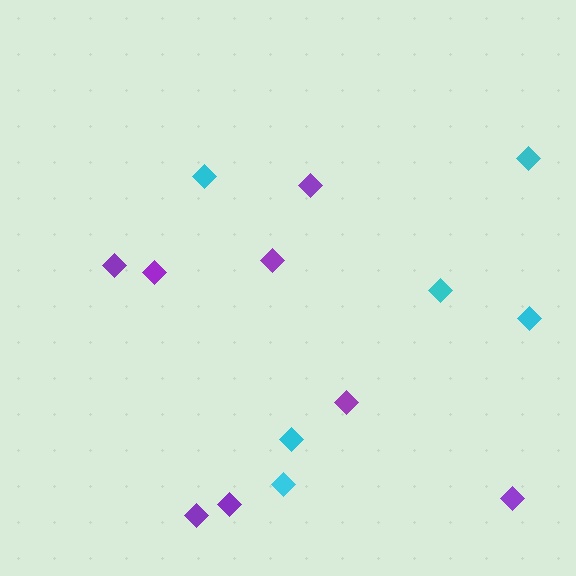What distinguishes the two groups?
There are 2 groups: one group of cyan diamonds (6) and one group of purple diamonds (8).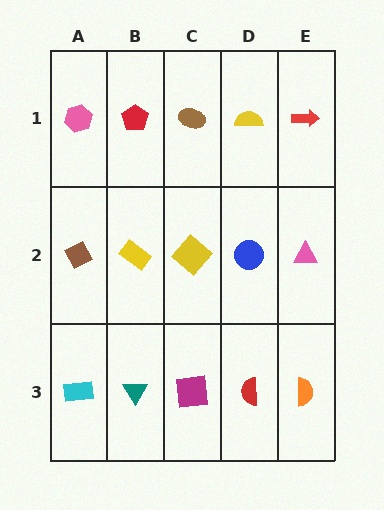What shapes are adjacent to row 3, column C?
A yellow diamond (row 2, column C), a teal triangle (row 3, column B), a red semicircle (row 3, column D).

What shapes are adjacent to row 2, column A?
A pink hexagon (row 1, column A), a cyan rectangle (row 3, column A), a yellow rectangle (row 2, column B).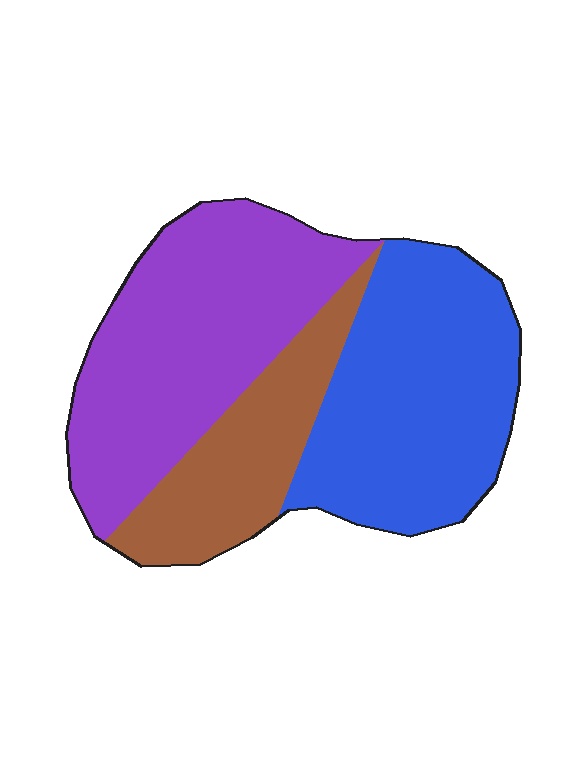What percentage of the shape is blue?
Blue covers roughly 40% of the shape.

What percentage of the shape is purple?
Purple covers roughly 40% of the shape.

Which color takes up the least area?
Brown, at roughly 20%.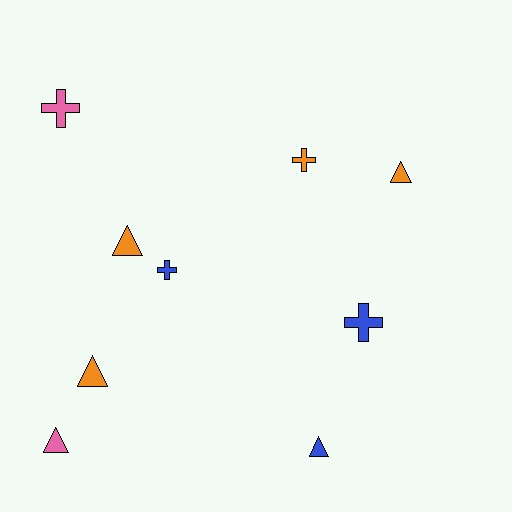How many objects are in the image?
There are 9 objects.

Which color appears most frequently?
Orange, with 4 objects.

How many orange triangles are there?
There are 3 orange triangles.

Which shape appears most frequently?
Triangle, with 5 objects.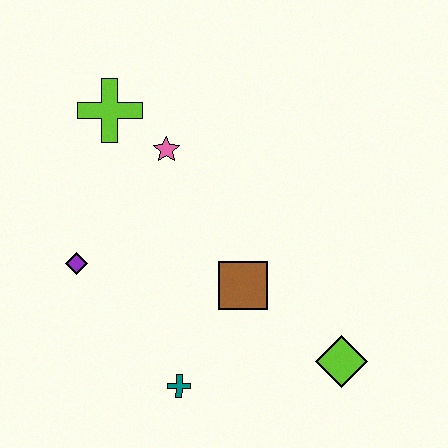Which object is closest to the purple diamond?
The pink star is closest to the purple diamond.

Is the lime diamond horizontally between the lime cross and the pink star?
No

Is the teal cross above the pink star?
No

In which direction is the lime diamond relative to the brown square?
The lime diamond is to the right of the brown square.